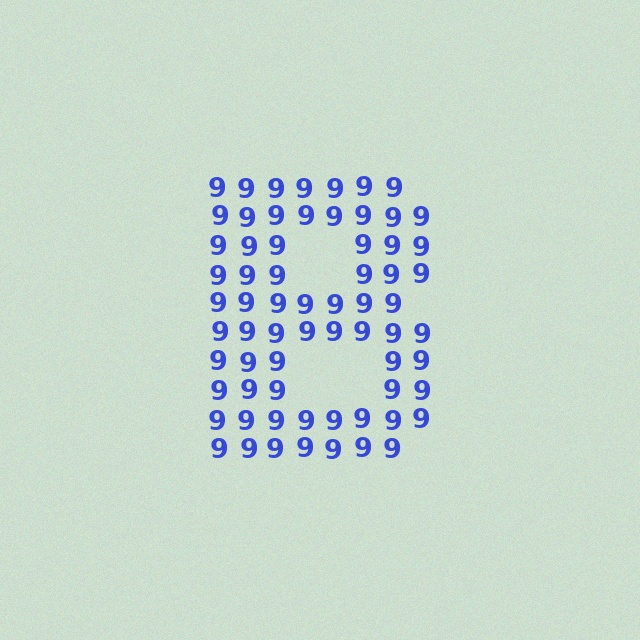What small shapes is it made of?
It is made of small digit 9's.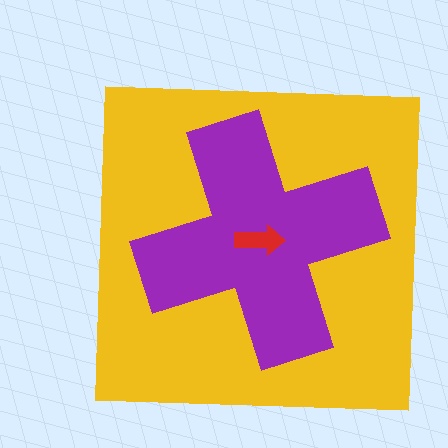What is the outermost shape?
The yellow square.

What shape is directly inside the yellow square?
The purple cross.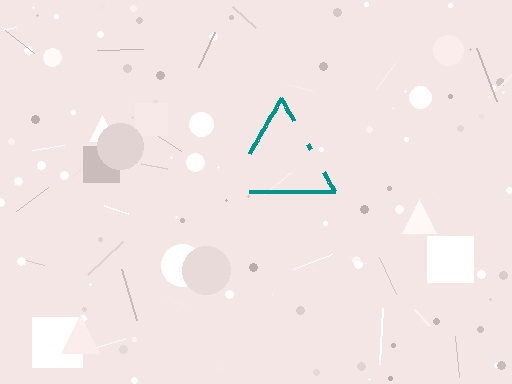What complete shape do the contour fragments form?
The contour fragments form a triangle.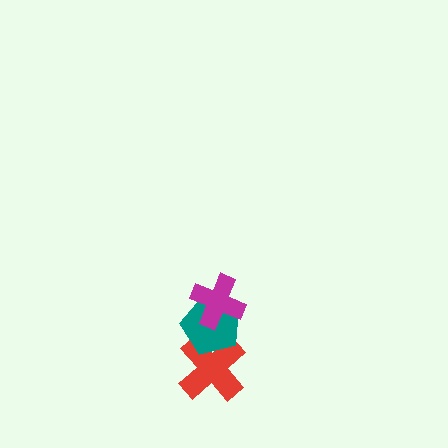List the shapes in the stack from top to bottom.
From top to bottom: the magenta cross, the teal pentagon, the red cross.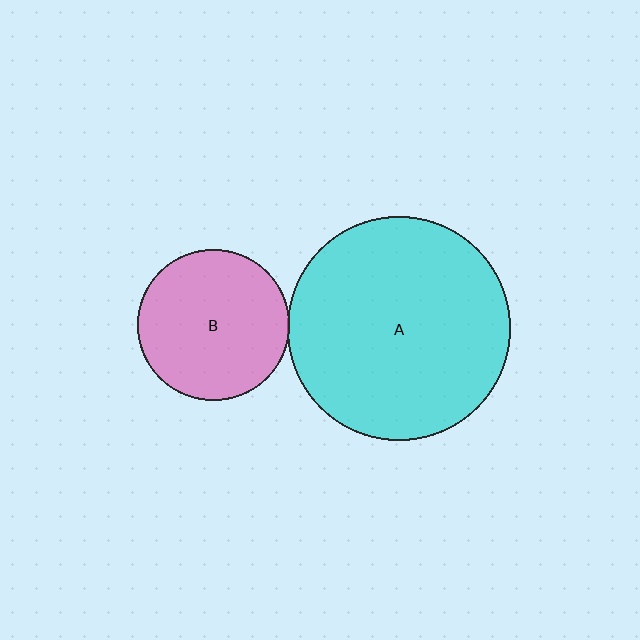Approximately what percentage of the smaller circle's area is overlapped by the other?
Approximately 5%.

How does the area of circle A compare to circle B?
Approximately 2.2 times.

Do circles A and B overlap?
Yes.